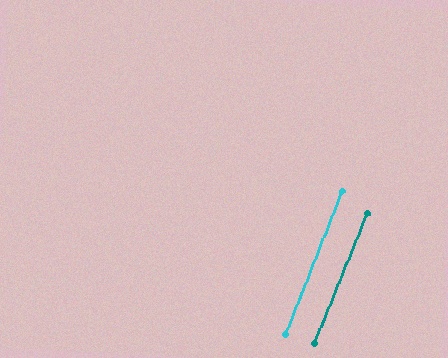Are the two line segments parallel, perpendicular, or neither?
Parallel — their directions differ by only 0.9°.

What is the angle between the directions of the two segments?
Approximately 1 degree.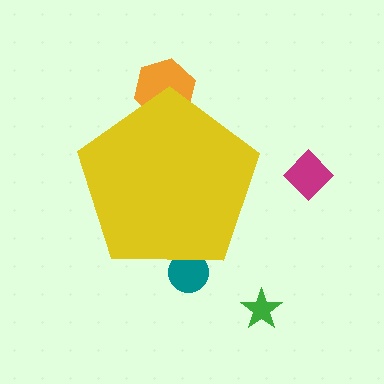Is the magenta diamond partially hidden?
No, the magenta diamond is fully visible.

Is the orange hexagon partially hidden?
Yes, the orange hexagon is partially hidden behind the yellow pentagon.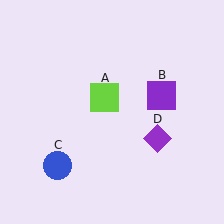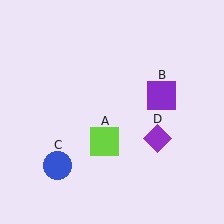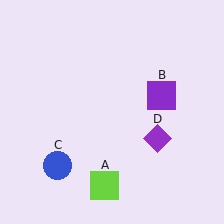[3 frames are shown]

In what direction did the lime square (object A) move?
The lime square (object A) moved down.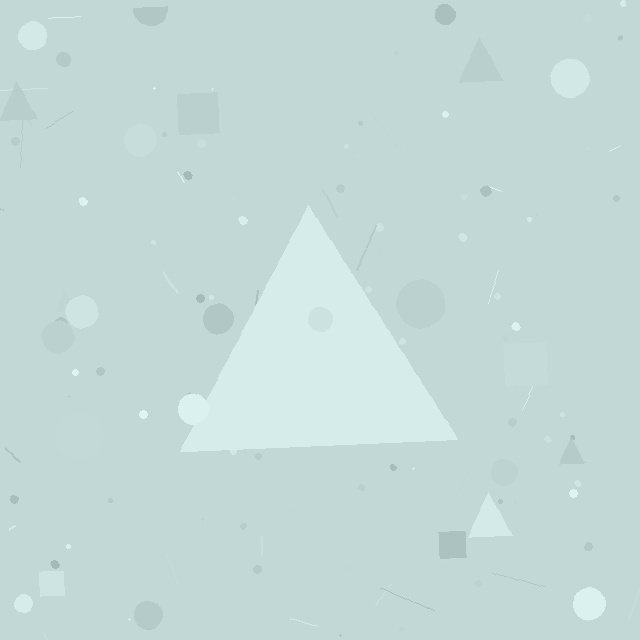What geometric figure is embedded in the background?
A triangle is embedded in the background.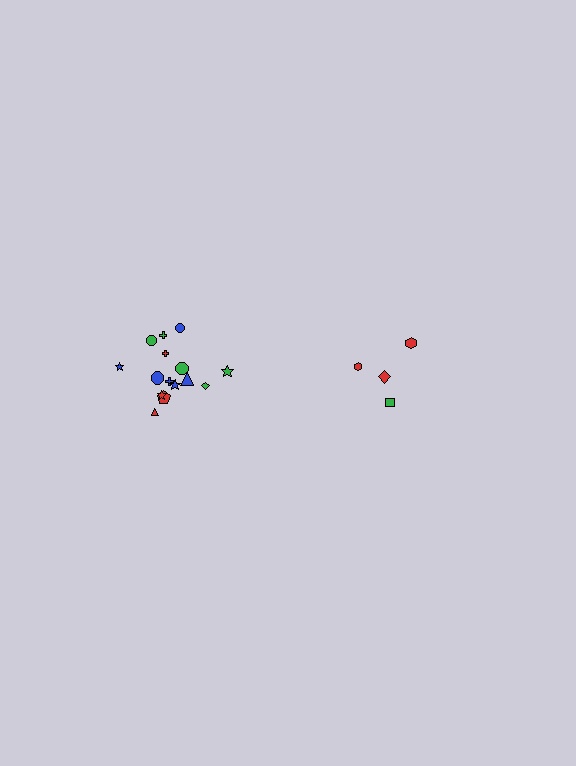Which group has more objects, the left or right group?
The left group.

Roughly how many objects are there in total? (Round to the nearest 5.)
Roughly 20 objects in total.